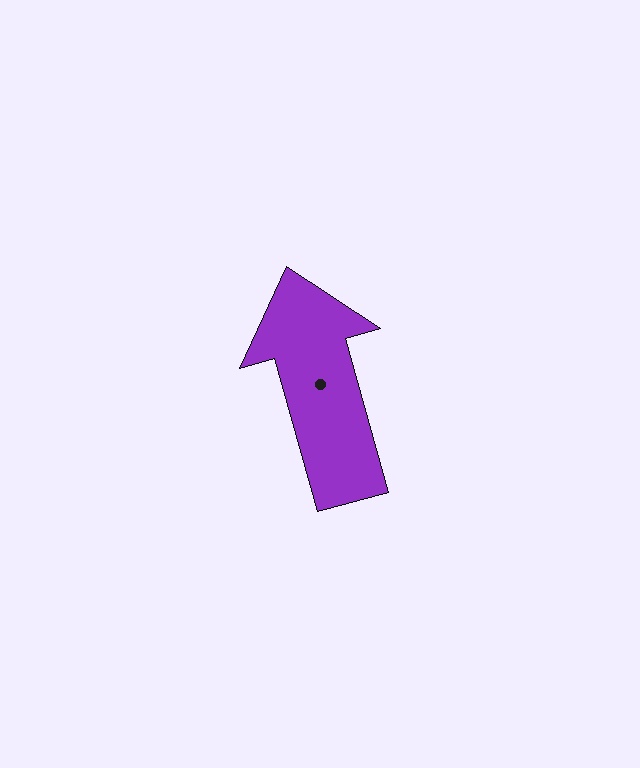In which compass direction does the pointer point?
North.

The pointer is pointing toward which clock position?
Roughly 11 o'clock.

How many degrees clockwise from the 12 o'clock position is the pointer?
Approximately 344 degrees.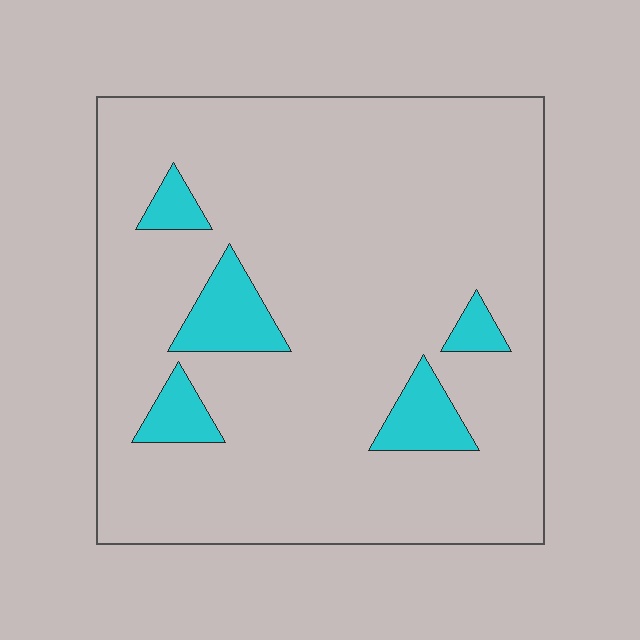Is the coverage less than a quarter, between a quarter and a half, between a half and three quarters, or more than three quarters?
Less than a quarter.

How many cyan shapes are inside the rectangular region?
5.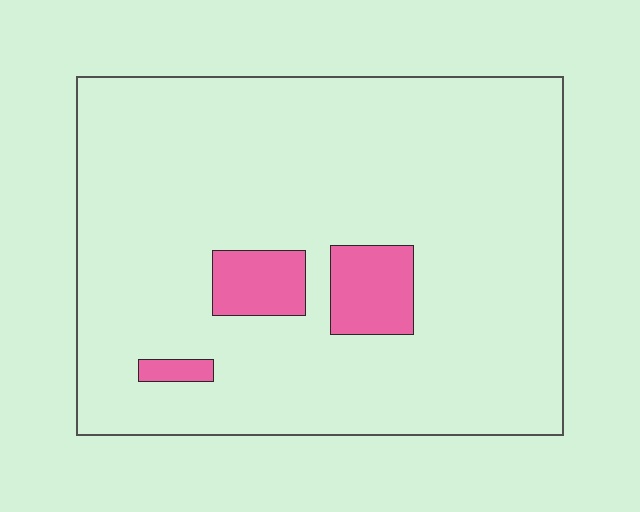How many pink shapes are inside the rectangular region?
3.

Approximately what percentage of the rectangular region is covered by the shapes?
Approximately 10%.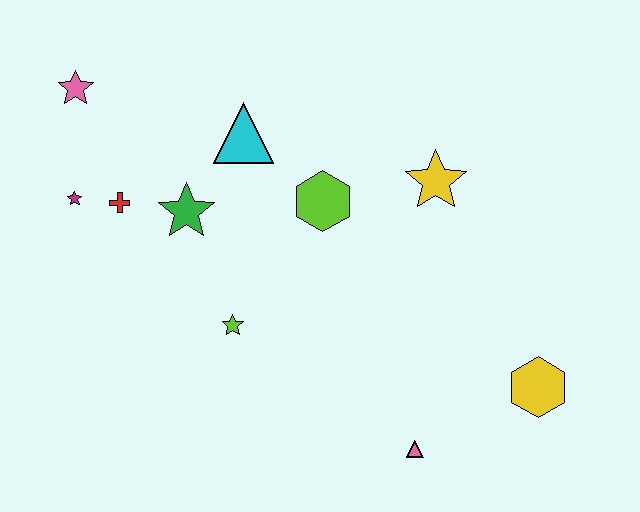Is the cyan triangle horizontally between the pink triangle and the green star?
Yes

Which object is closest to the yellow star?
The lime hexagon is closest to the yellow star.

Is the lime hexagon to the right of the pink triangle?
No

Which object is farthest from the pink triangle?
The pink star is farthest from the pink triangle.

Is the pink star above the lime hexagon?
Yes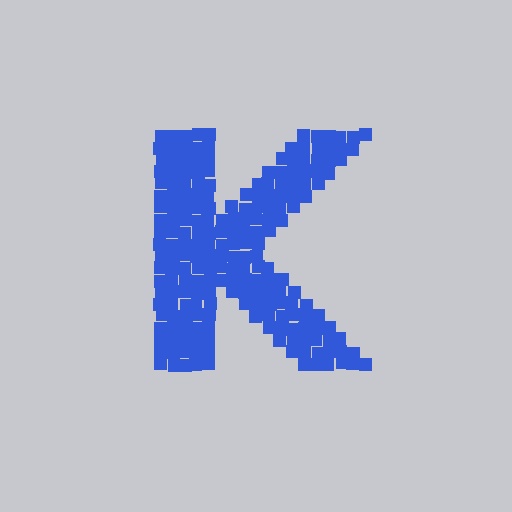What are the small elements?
The small elements are squares.